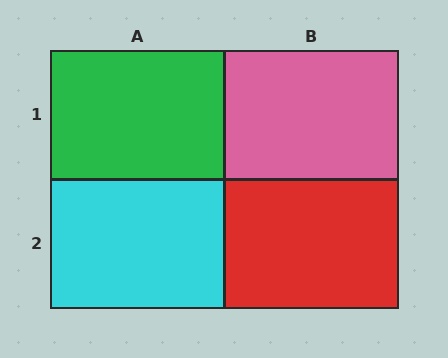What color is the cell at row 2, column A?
Cyan.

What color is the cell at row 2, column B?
Red.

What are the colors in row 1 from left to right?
Green, pink.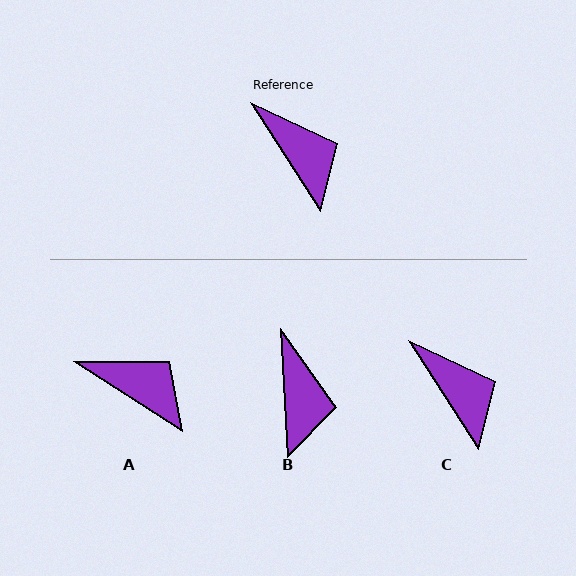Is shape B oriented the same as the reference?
No, it is off by about 30 degrees.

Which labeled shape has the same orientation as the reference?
C.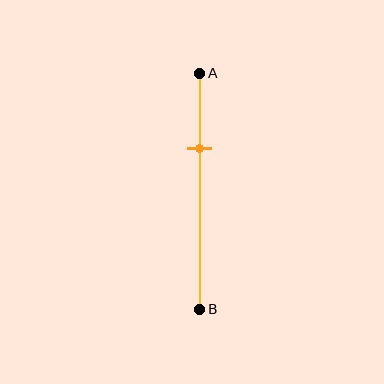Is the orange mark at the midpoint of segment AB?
No, the mark is at about 30% from A, not at the 50% midpoint.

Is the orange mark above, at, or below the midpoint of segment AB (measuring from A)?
The orange mark is above the midpoint of segment AB.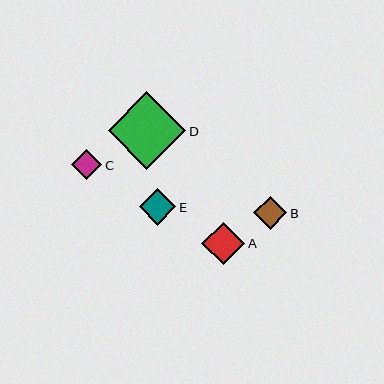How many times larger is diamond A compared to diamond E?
Diamond A is approximately 1.2 times the size of diamond E.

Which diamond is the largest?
Diamond D is the largest with a size of approximately 78 pixels.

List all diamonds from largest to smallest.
From largest to smallest: D, A, E, B, C.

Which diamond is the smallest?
Diamond C is the smallest with a size of approximately 30 pixels.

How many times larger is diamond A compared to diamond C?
Diamond A is approximately 1.4 times the size of diamond C.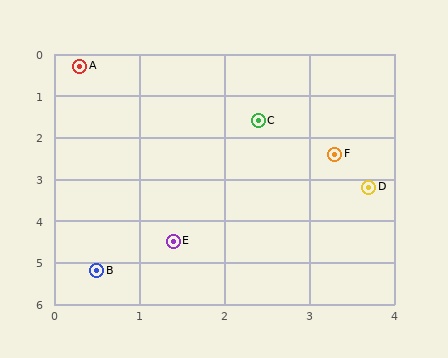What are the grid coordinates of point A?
Point A is at approximately (0.3, 0.3).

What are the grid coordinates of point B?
Point B is at approximately (0.5, 5.2).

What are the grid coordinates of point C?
Point C is at approximately (2.4, 1.6).